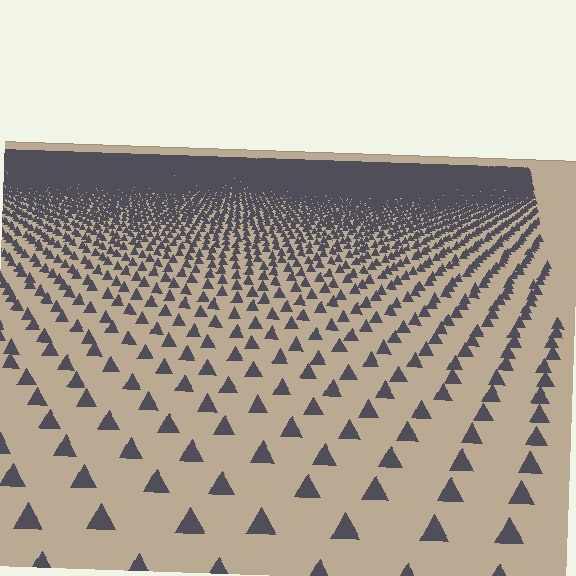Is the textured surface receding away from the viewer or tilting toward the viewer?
The surface is receding away from the viewer. Texture elements get smaller and denser toward the top.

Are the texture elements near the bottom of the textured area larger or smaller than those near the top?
Larger. Near the bottom, elements are closer to the viewer and appear at a bigger on-screen size.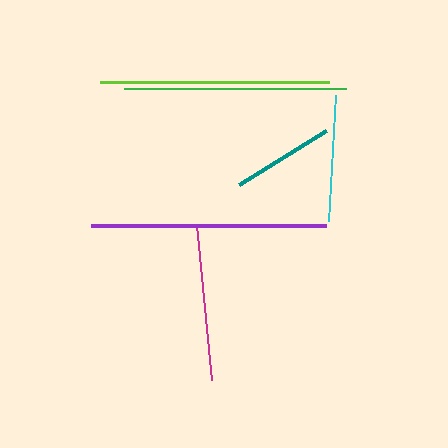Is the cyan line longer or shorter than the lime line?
The lime line is longer than the cyan line.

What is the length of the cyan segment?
The cyan segment is approximately 126 pixels long.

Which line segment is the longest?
The purple line is the longest at approximately 235 pixels.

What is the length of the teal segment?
The teal segment is approximately 102 pixels long.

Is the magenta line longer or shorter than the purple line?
The purple line is longer than the magenta line.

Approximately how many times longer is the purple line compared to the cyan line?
The purple line is approximately 1.9 times the length of the cyan line.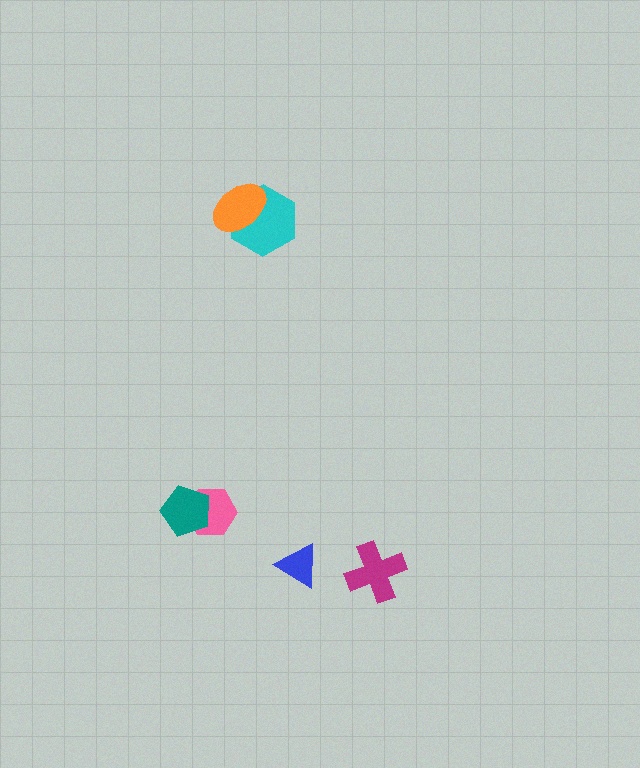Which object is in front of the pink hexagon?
The teal pentagon is in front of the pink hexagon.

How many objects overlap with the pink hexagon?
1 object overlaps with the pink hexagon.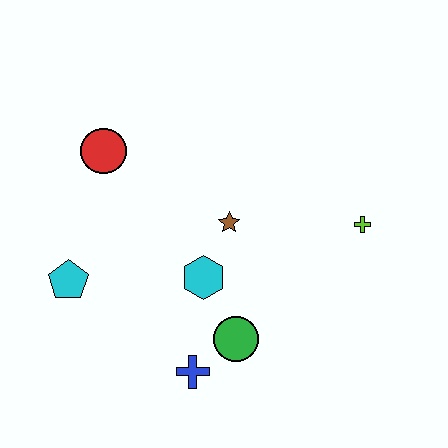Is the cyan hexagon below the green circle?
No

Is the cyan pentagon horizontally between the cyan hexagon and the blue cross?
No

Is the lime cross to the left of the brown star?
No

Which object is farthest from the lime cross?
The cyan pentagon is farthest from the lime cross.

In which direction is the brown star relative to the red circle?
The brown star is to the right of the red circle.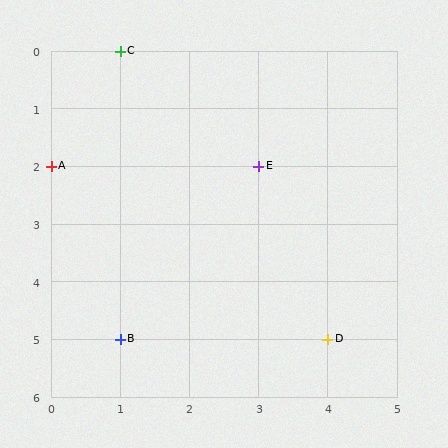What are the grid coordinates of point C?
Point C is at grid coordinates (1, 0).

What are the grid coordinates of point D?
Point D is at grid coordinates (4, 5).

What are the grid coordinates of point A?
Point A is at grid coordinates (0, 2).